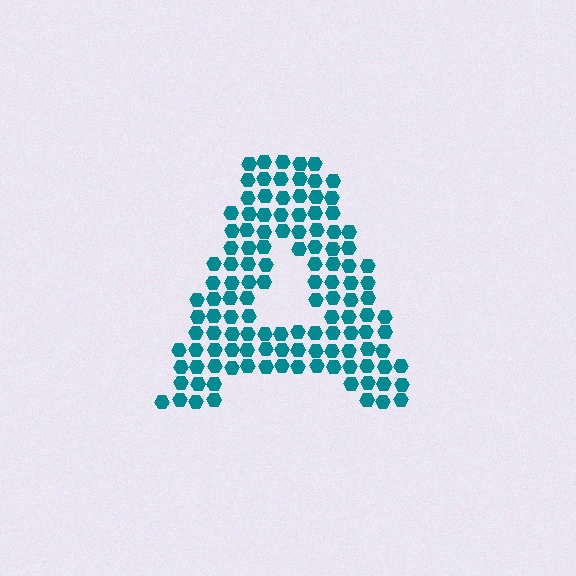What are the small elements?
The small elements are hexagons.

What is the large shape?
The large shape is the letter A.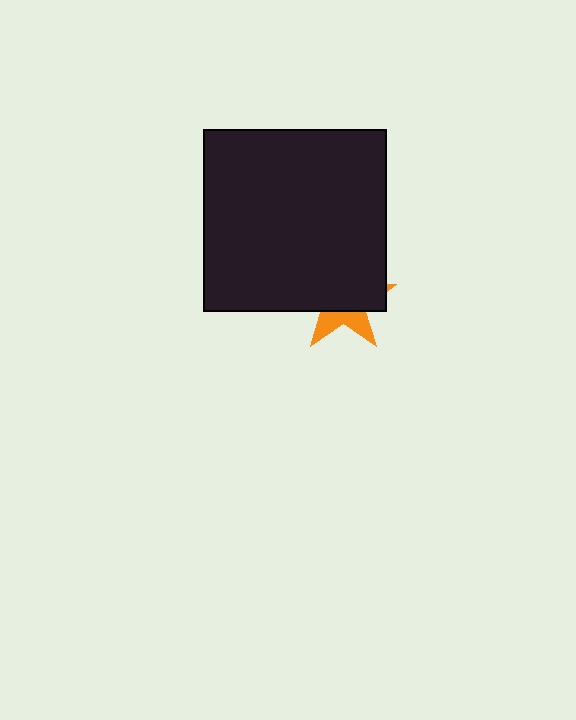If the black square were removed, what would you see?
You would see the complete orange star.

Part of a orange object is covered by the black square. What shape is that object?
It is a star.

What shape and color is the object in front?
The object in front is a black square.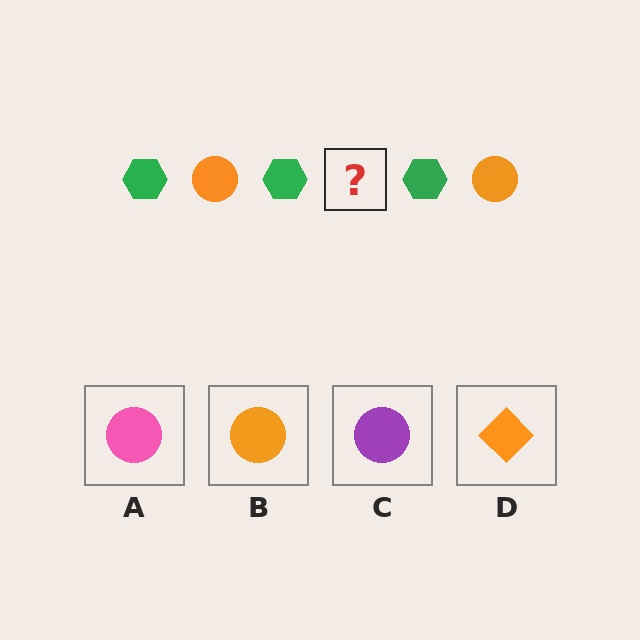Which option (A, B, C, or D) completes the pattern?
B.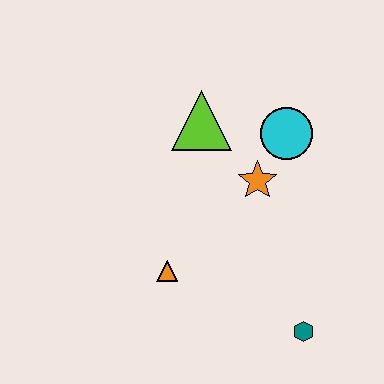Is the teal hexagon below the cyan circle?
Yes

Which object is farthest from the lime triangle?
The teal hexagon is farthest from the lime triangle.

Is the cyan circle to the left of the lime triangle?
No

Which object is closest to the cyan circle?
The orange star is closest to the cyan circle.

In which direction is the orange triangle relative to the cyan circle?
The orange triangle is below the cyan circle.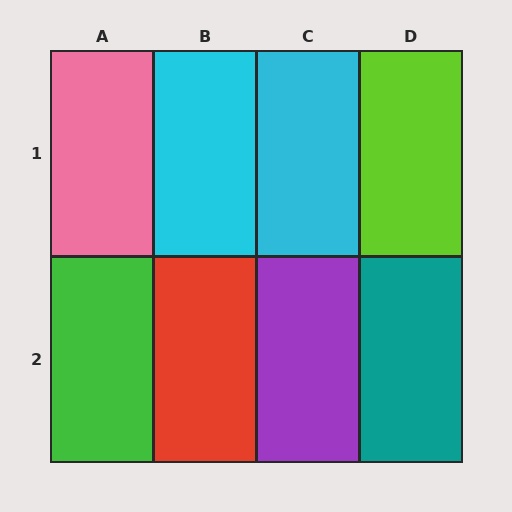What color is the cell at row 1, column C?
Cyan.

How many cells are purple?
1 cell is purple.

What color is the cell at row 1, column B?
Cyan.